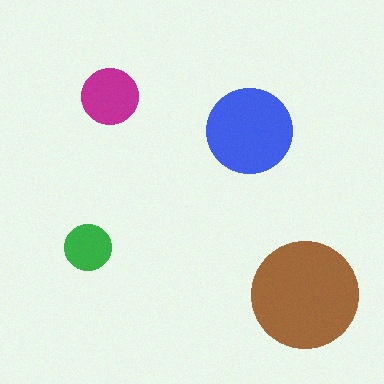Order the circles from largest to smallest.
the brown one, the blue one, the magenta one, the green one.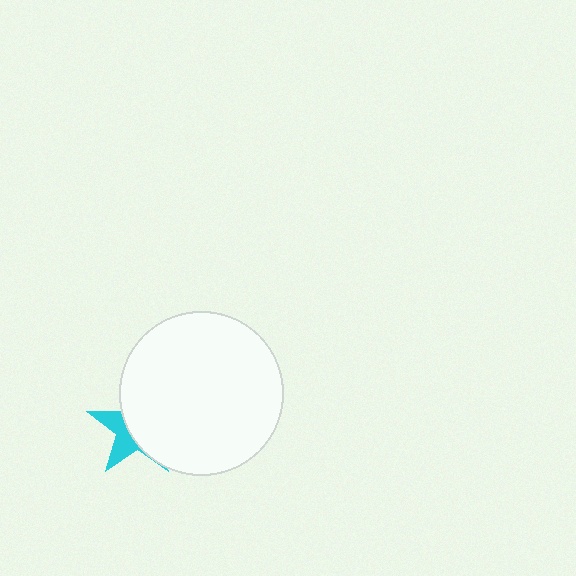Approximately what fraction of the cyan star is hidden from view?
Roughly 65% of the cyan star is hidden behind the white circle.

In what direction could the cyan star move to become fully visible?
The cyan star could move left. That would shift it out from behind the white circle entirely.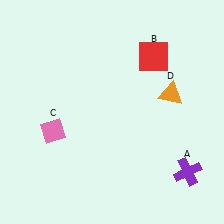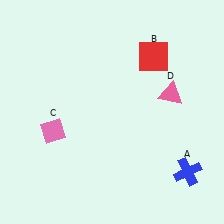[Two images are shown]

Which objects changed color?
A changed from purple to blue. D changed from orange to pink.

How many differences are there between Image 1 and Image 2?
There are 2 differences between the two images.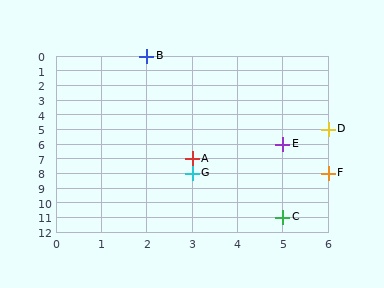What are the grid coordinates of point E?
Point E is at grid coordinates (5, 6).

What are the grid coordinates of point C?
Point C is at grid coordinates (5, 11).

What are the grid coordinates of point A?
Point A is at grid coordinates (3, 7).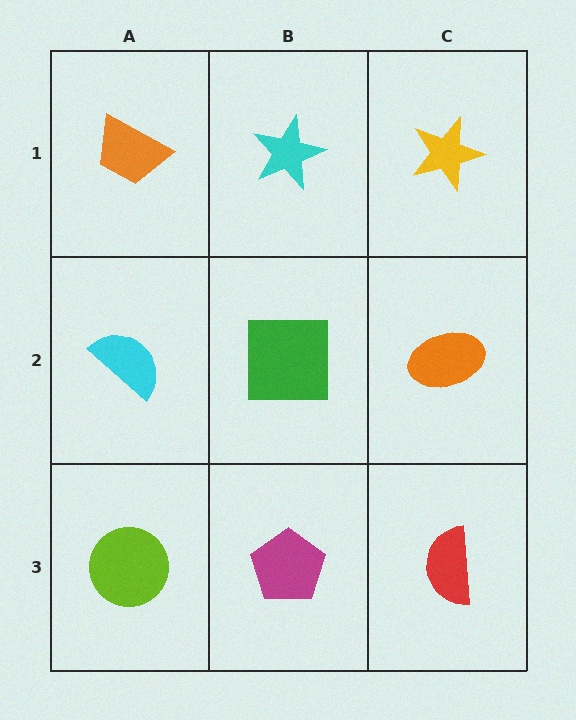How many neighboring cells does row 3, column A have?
2.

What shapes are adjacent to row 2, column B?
A cyan star (row 1, column B), a magenta pentagon (row 3, column B), a cyan semicircle (row 2, column A), an orange ellipse (row 2, column C).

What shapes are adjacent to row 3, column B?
A green square (row 2, column B), a lime circle (row 3, column A), a red semicircle (row 3, column C).